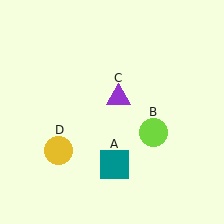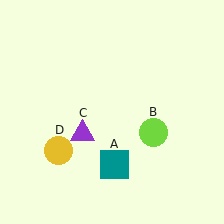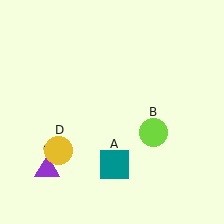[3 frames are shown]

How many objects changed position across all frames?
1 object changed position: purple triangle (object C).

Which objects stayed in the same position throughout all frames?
Teal square (object A) and lime circle (object B) and yellow circle (object D) remained stationary.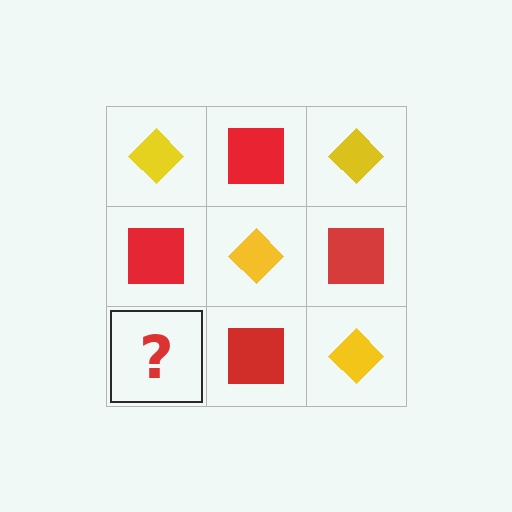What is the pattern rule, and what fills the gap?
The rule is that it alternates yellow diamond and red square in a checkerboard pattern. The gap should be filled with a yellow diamond.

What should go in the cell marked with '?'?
The missing cell should contain a yellow diamond.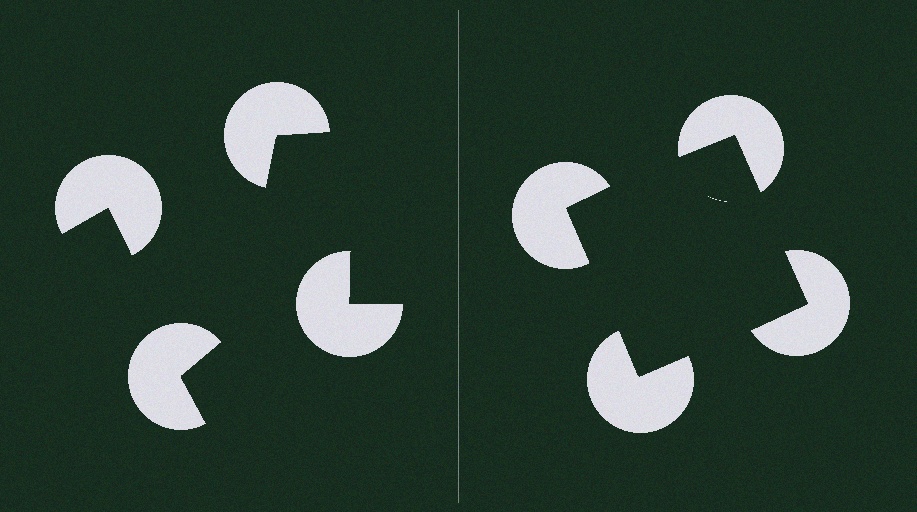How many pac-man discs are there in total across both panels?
8 — 4 on each side.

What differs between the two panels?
The pac-man discs are positioned identically on both sides; only the wedge orientations differ. On the right they align to a square; on the left they are misaligned.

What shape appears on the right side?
An illusory square.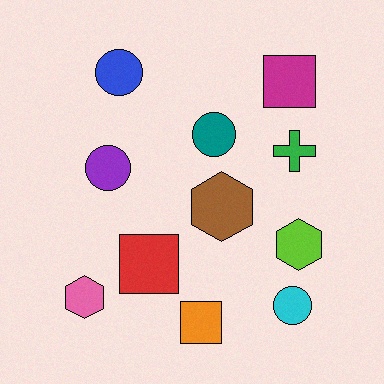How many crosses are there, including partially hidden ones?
There is 1 cross.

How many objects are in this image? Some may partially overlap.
There are 11 objects.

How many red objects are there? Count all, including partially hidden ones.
There is 1 red object.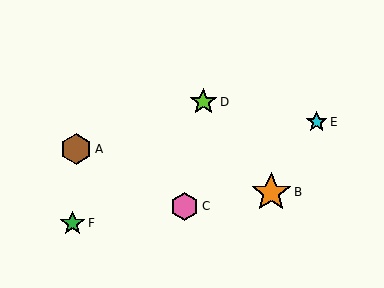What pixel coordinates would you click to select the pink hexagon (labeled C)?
Click at (185, 206) to select the pink hexagon C.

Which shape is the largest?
The orange star (labeled B) is the largest.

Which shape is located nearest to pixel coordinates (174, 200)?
The pink hexagon (labeled C) at (185, 206) is nearest to that location.